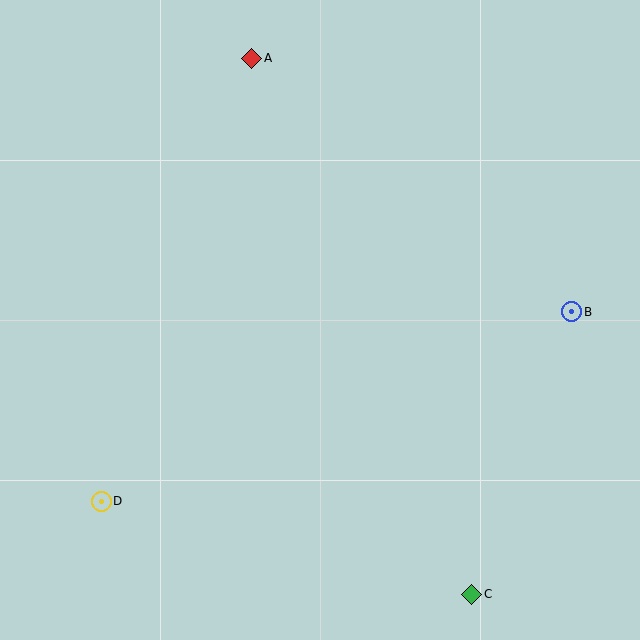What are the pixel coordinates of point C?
Point C is at (472, 594).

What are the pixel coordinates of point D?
Point D is at (101, 501).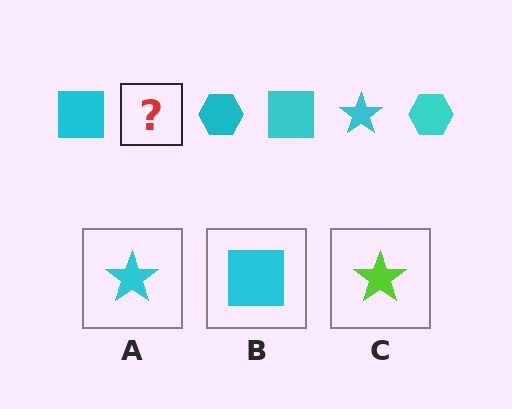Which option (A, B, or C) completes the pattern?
A.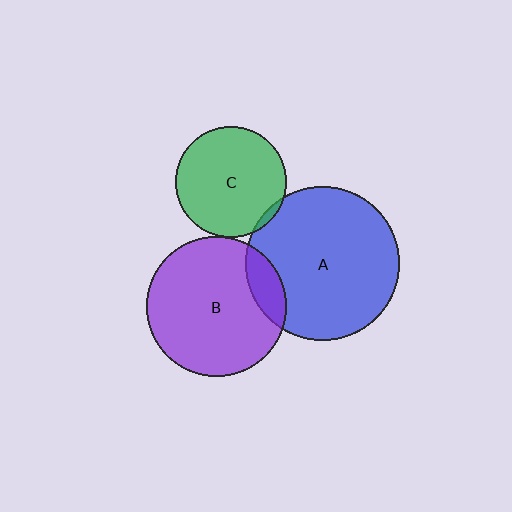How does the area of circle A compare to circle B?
Approximately 1.2 times.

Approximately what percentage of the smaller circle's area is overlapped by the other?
Approximately 5%.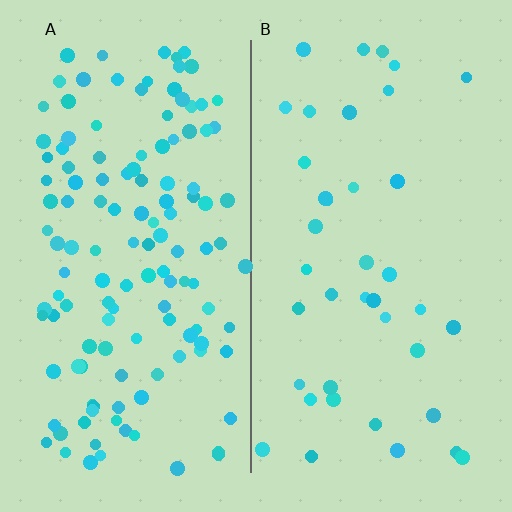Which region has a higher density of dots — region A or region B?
A (the left).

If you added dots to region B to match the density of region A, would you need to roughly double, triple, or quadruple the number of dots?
Approximately triple.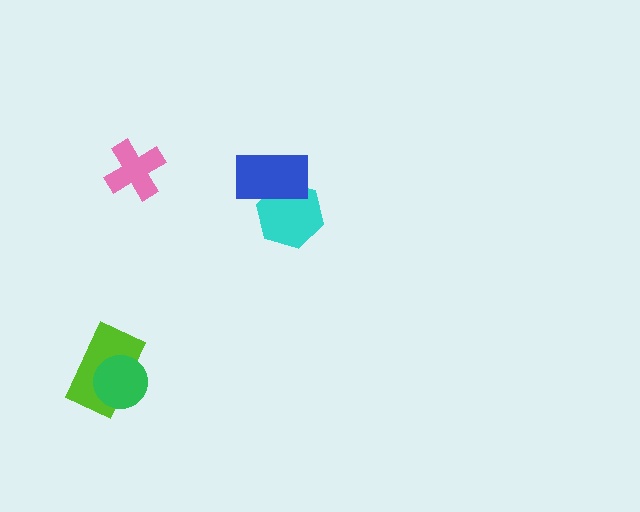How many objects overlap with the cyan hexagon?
1 object overlaps with the cyan hexagon.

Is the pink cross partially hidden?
No, no other shape covers it.